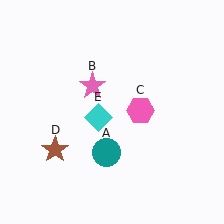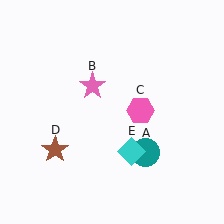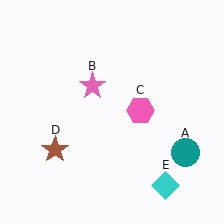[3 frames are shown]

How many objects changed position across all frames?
2 objects changed position: teal circle (object A), cyan diamond (object E).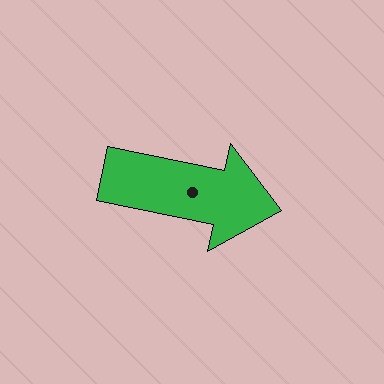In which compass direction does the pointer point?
East.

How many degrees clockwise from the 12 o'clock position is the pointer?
Approximately 102 degrees.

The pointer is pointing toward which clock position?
Roughly 3 o'clock.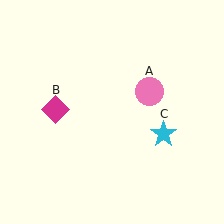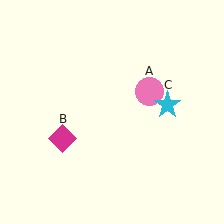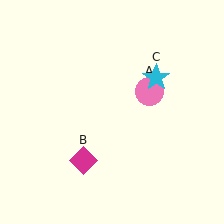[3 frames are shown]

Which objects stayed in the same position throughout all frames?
Pink circle (object A) remained stationary.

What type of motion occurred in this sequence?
The magenta diamond (object B), cyan star (object C) rotated counterclockwise around the center of the scene.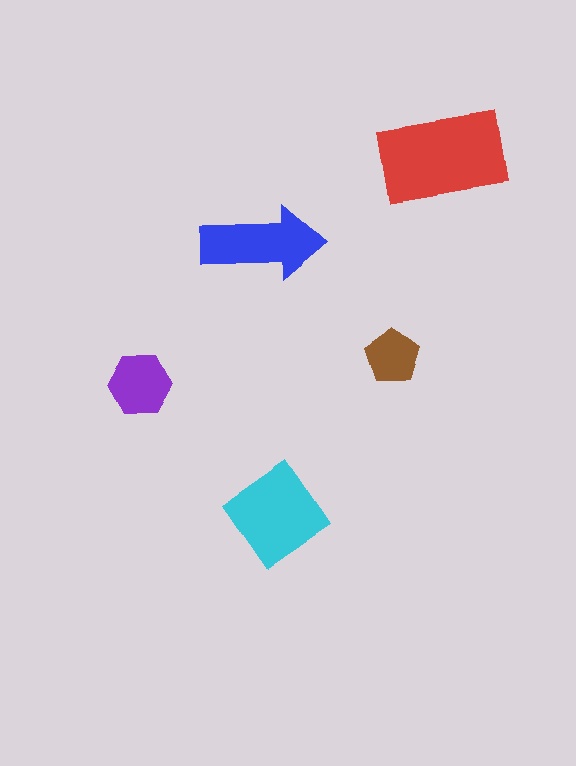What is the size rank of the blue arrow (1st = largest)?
3rd.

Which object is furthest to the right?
The red rectangle is rightmost.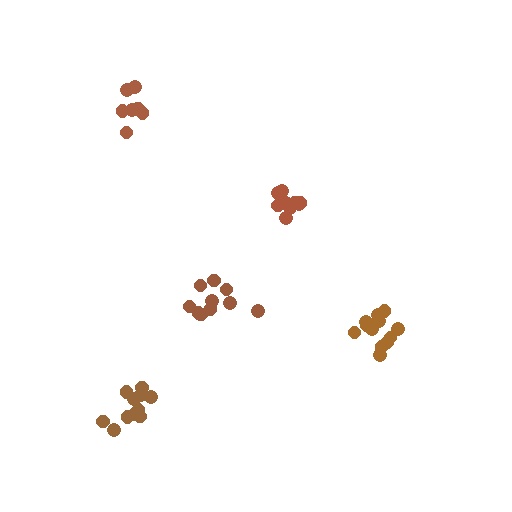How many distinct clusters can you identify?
There are 5 distinct clusters.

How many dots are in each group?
Group 1: 12 dots, Group 2: 12 dots, Group 3: 10 dots, Group 4: 12 dots, Group 5: 7 dots (53 total).